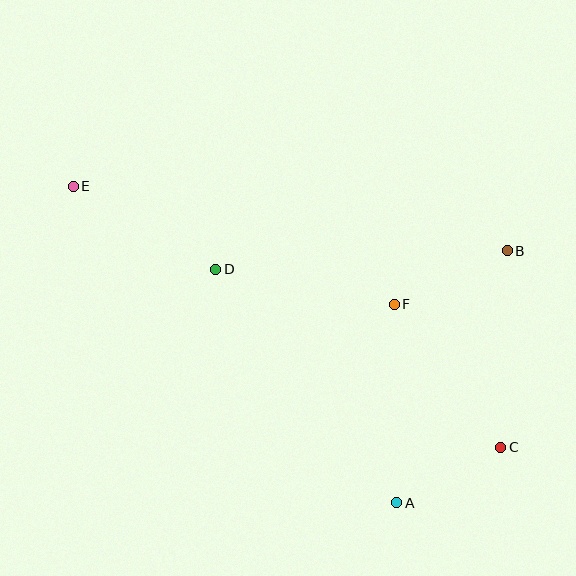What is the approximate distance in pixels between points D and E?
The distance between D and E is approximately 165 pixels.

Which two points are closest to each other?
Points A and C are closest to each other.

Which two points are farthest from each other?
Points C and E are farthest from each other.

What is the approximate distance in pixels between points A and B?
The distance between A and B is approximately 276 pixels.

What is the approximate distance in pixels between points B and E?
The distance between B and E is approximately 439 pixels.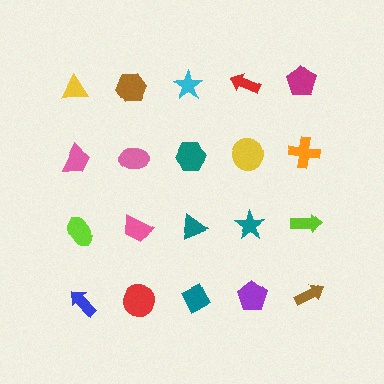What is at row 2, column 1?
A pink trapezoid.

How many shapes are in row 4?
5 shapes.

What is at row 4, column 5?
A brown arrow.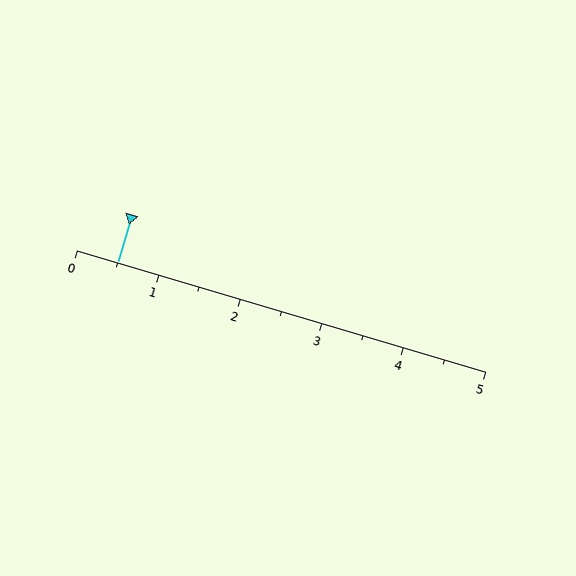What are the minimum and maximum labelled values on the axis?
The axis runs from 0 to 5.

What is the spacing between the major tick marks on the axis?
The major ticks are spaced 1 apart.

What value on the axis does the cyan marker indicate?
The marker indicates approximately 0.5.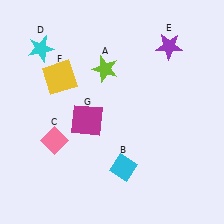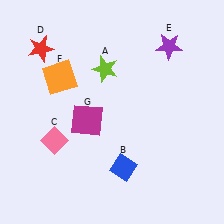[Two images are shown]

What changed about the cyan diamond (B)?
In Image 1, B is cyan. In Image 2, it changed to blue.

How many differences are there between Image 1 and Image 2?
There are 3 differences between the two images.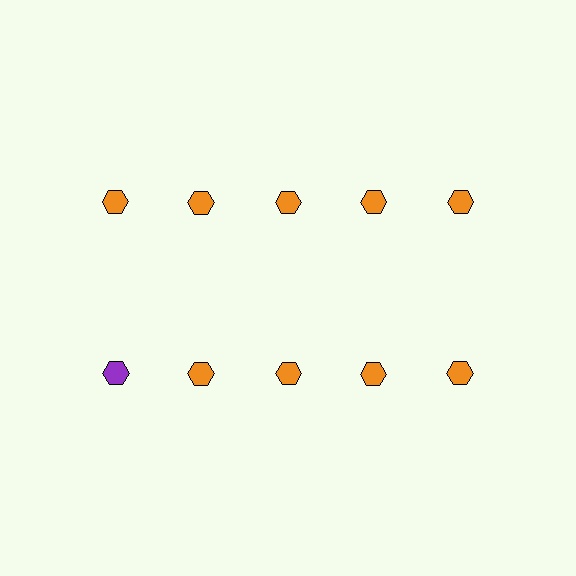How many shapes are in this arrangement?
There are 10 shapes arranged in a grid pattern.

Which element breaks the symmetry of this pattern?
The purple hexagon in the second row, leftmost column breaks the symmetry. All other shapes are orange hexagons.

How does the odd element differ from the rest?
It has a different color: purple instead of orange.